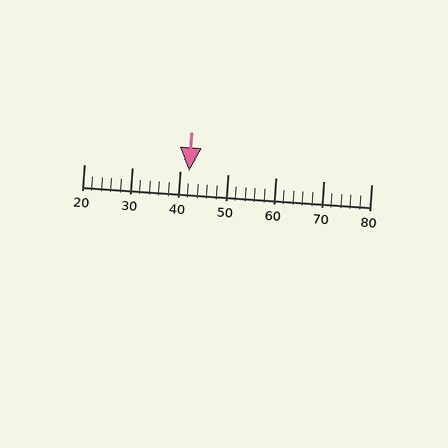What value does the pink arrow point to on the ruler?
The pink arrow points to approximately 42.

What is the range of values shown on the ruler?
The ruler shows values from 20 to 80.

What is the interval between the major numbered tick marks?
The major tick marks are spaced 10 units apart.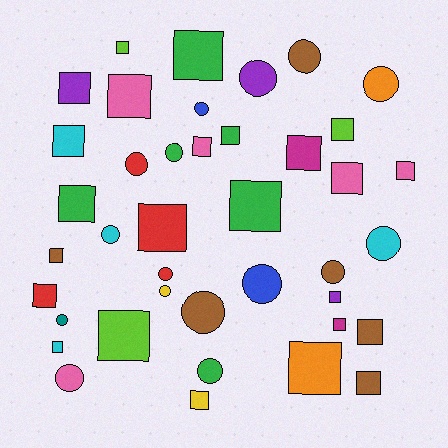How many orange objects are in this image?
There are 2 orange objects.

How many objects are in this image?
There are 40 objects.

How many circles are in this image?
There are 16 circles.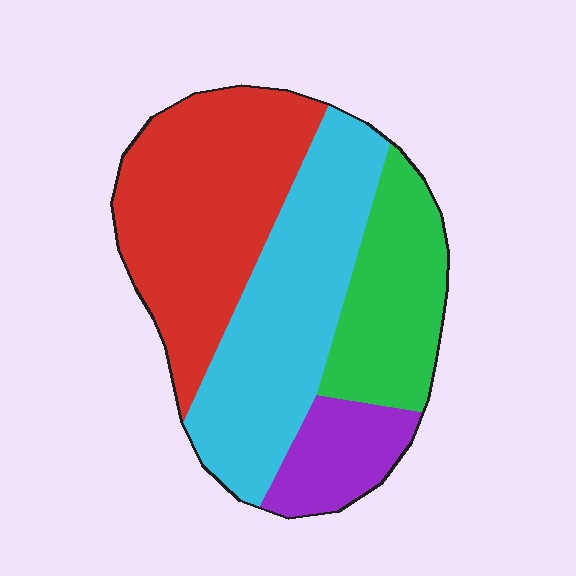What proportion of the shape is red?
Red covers 35% of the shape.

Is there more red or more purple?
Red.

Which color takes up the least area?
Purple, at roughly 10%.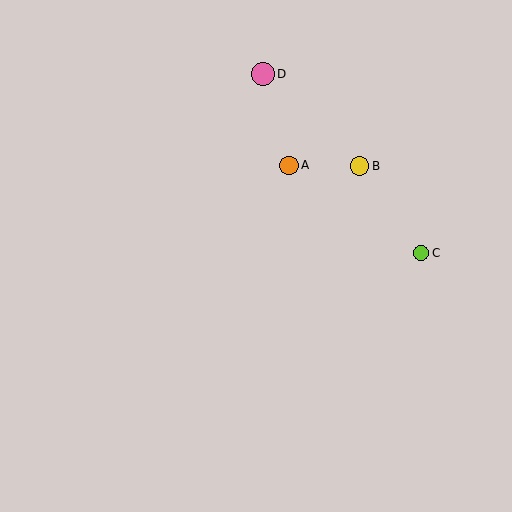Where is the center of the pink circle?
The center of the pink circle is at (263, 74).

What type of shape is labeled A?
Shape A is an orange circle.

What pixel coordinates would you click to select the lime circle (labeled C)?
Click at (421, 253) to select the lime circle C.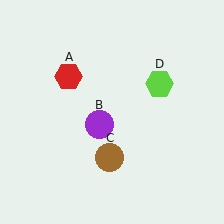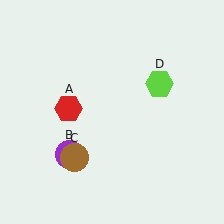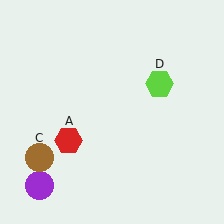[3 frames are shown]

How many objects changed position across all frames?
3 objects changed position: red hexagon (object A), purple circle (object B), brown circle (object C).